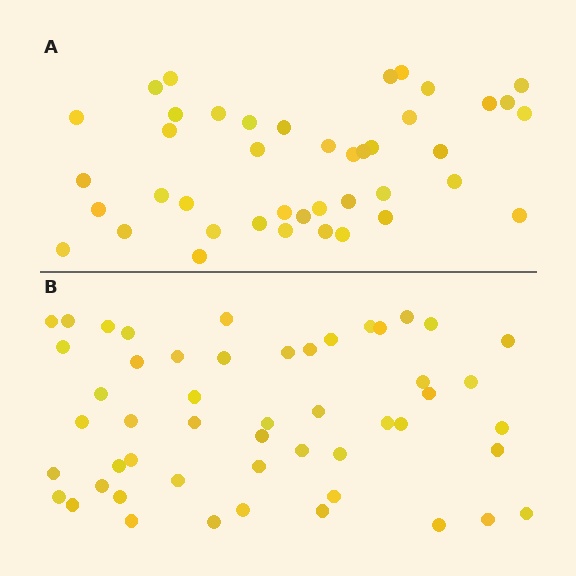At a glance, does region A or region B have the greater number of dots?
Region B (the bottom region) has more dots.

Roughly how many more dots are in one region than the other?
Region B has roughly 8 or so more dots than region A.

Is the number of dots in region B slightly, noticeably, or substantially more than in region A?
Region B has only slightly more — the two regions are fairly close. The ratio is roughly 1.2 to 1.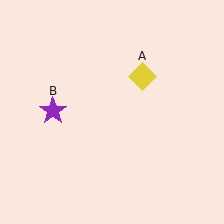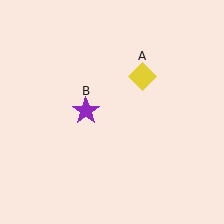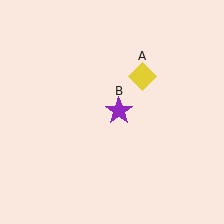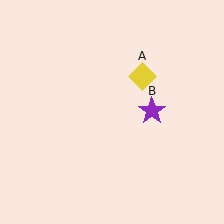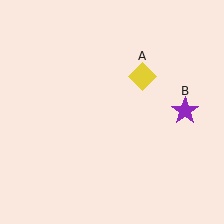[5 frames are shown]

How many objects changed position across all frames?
1 object changed position: purple star (object B).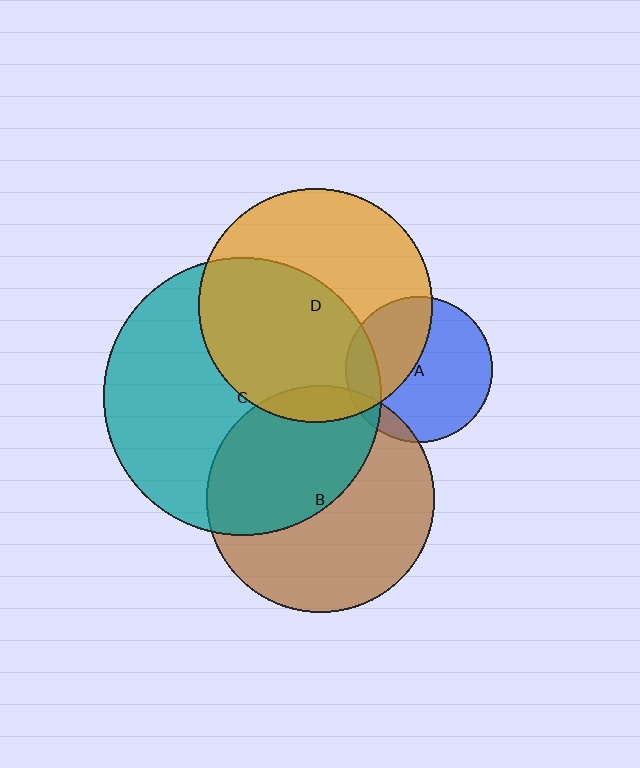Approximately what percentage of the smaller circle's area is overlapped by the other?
Approximately 10%.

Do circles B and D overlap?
Yes.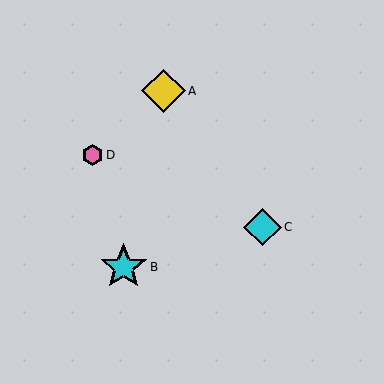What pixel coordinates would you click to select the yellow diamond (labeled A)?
Click at (163, 91) to select the yellow diamond A.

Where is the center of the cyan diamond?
The center of the cyan diamond is at (262, 227).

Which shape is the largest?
The cyan star (labeled B) is the largest.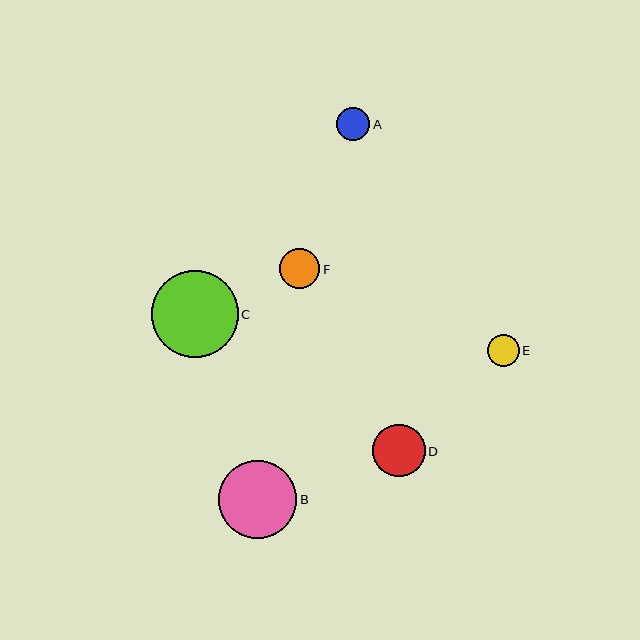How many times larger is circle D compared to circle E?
Circle D is approximately 1.6 times the size of circle E.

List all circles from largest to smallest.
From largest to smallest: C, B, D, F, A, E.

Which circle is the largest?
Circle C is the largest with a size of approximately 87 pixels.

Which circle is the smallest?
Circle E is the smallest with a size of approximately 32 pixels.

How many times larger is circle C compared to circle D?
Circle C is approximately 1.7 times the size of circle D.